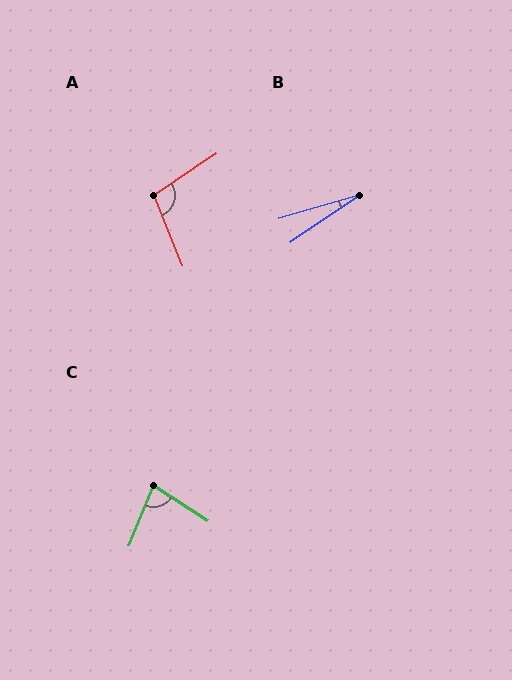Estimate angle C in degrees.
Approximately 79 degrees.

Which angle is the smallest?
B, at approximately 18 degrees.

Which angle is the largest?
A, at approximately 102 degrees.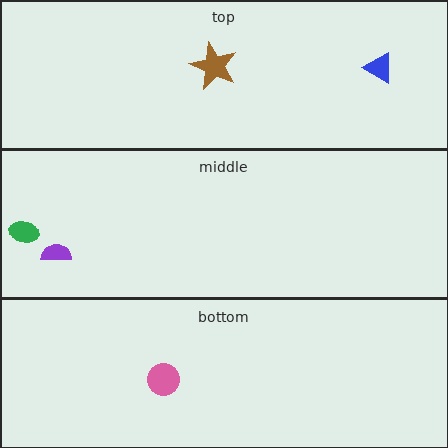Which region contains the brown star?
The top region.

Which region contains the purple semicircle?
The middle region.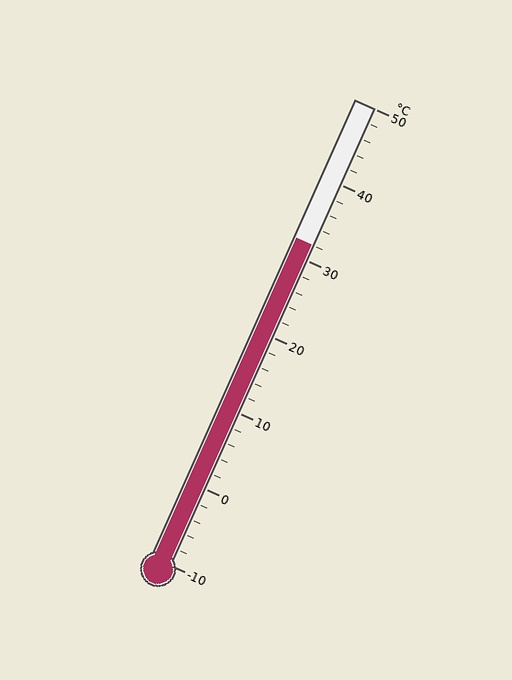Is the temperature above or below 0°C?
The temperature is above 0°C.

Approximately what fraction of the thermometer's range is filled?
The thermometer is filled to approximately 70% of its range.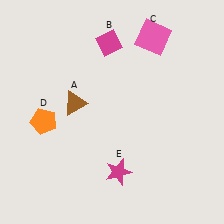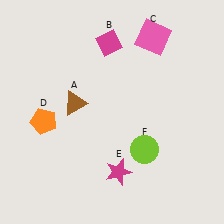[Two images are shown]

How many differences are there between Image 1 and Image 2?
There is 1 difference between the two images.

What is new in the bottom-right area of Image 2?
A lime circle (F) was added in the bottom-right area of Image 2.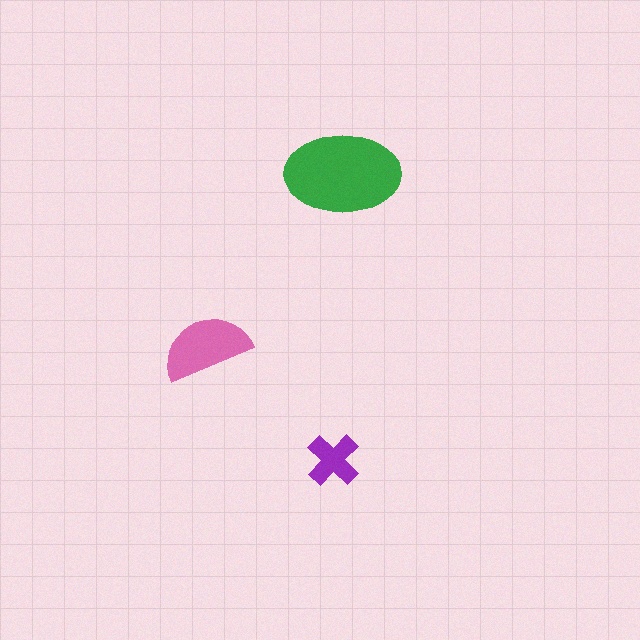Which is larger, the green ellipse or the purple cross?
The green ellipse.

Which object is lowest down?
The purple cross is bottommost.